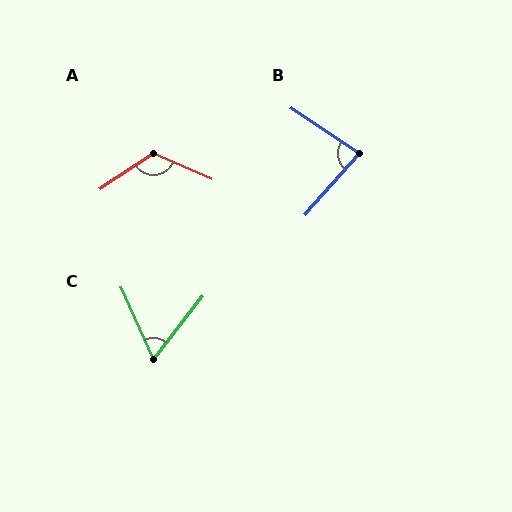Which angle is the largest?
A, at approximately 123 degrees.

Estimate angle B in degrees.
Approximately 82 degrees.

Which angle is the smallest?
C, at approximately 62 degrees.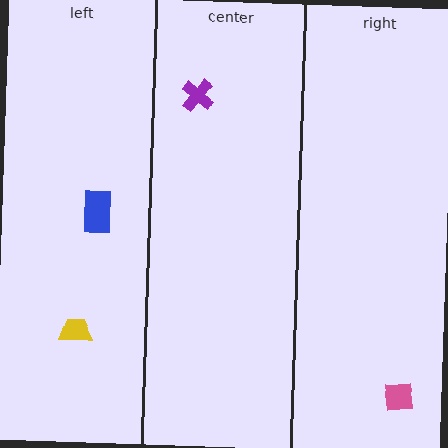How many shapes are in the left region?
2.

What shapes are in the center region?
The purple cross.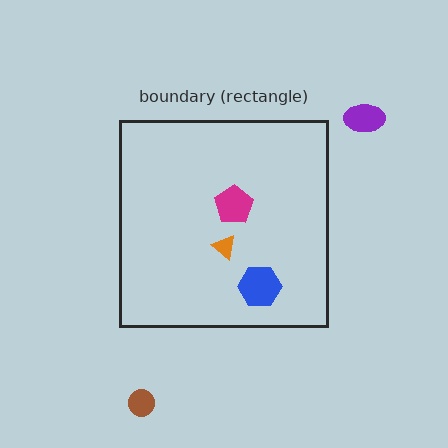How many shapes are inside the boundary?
3 inside, 2 outside.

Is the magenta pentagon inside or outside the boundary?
Inside.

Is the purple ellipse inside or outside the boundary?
Outside.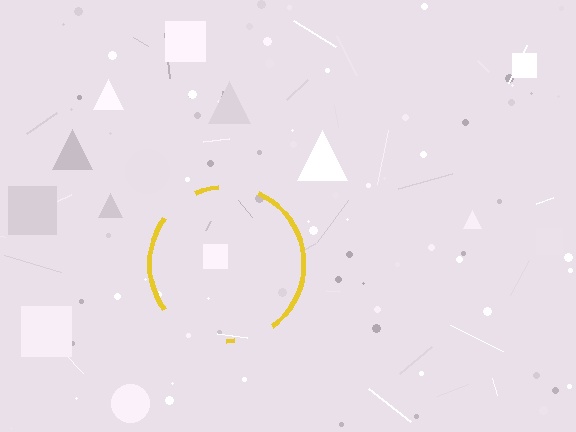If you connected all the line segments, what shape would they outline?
They would outline a circle.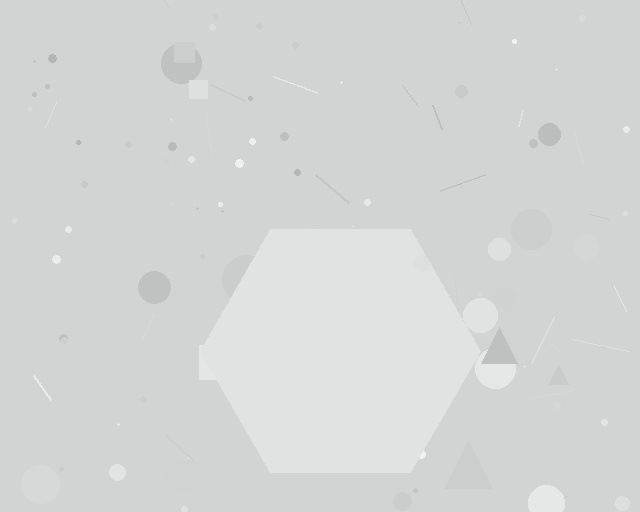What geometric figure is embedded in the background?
A hexagon is embedded in the background.